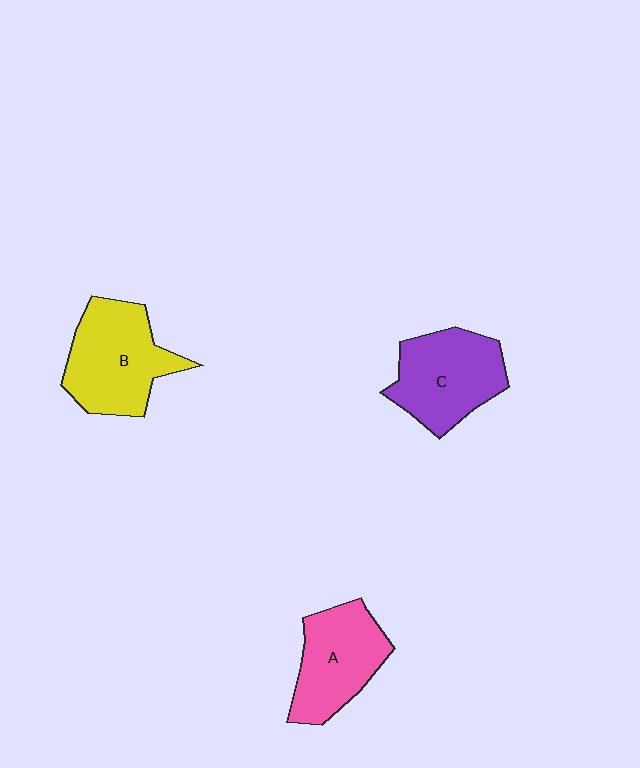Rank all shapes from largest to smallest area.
From largest to smallest: B (yellow), C (purple), A (pink).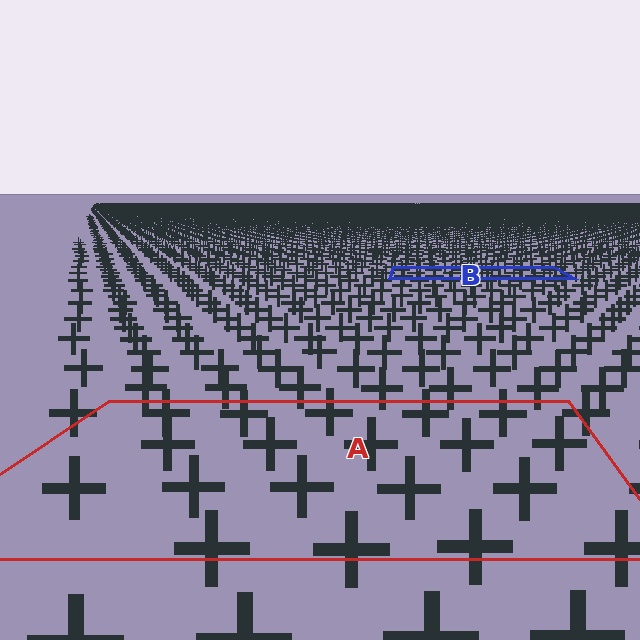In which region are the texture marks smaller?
The texture marks are smaller in region B, because it is farther away.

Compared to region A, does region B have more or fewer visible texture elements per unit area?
Region B has more texture elements per unit area — they are packed more densely because it is farther away.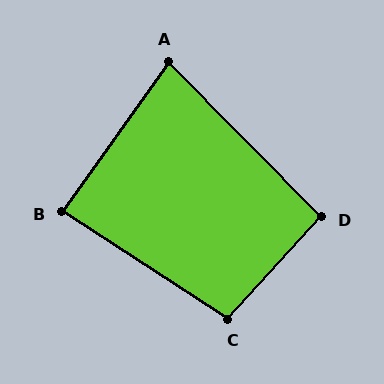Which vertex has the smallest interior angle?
A, at approximately 80 degrees.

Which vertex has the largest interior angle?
C, at approximately 100 degrees.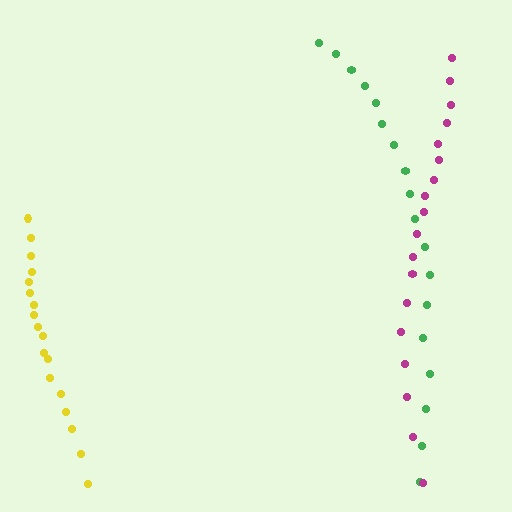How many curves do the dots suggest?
There are 3 distinct paths.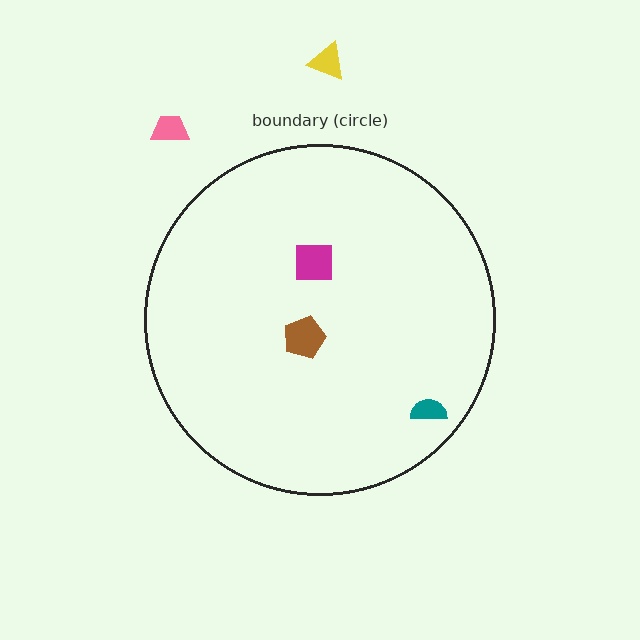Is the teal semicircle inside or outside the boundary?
Inside.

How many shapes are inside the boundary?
3 inside, 2 outside.